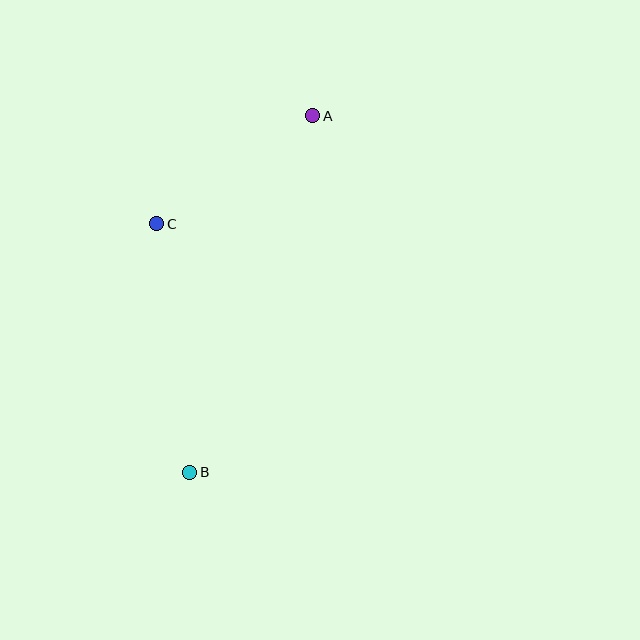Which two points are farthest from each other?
Points A and B are farthest from each other.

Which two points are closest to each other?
Points A and C are closest to each other.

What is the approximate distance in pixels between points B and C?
The distance between B and C is approximately 250 pixels.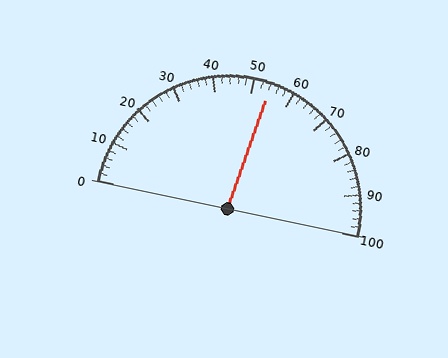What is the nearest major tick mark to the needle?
The nearest major tick mark is 50.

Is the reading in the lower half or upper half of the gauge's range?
The reading is in the upper half of the range (0 to 100).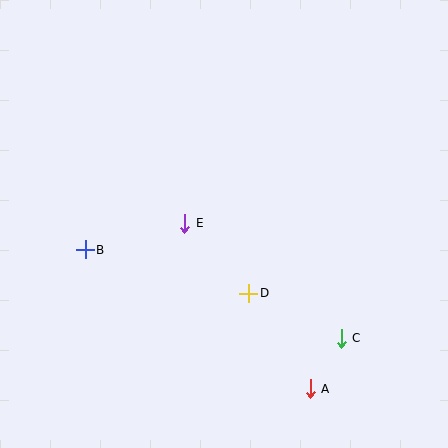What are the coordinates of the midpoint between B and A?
The midpoint between B and A is at (198, 319).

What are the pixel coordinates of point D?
Point D is at (249, 293).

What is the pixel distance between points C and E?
The distance between C and E is 194 pixels.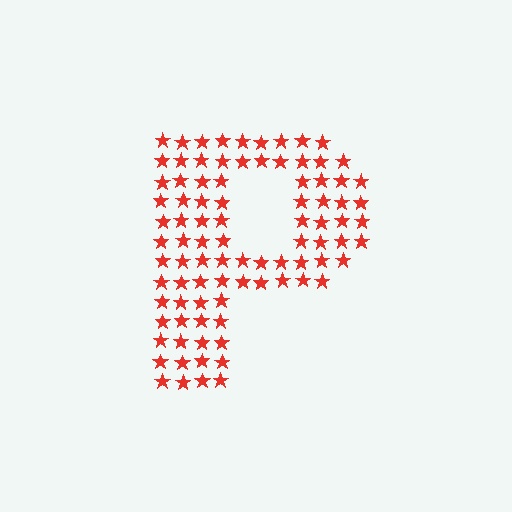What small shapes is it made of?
It is made of small stars.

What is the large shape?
The large shape is the letter P.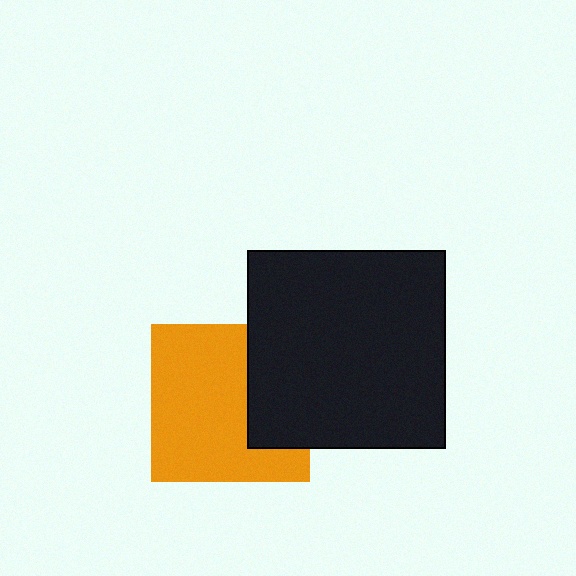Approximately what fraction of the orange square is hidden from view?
Roughly 31% of the orange square is hidden behind the black square.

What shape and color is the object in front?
The object in front is a black square.